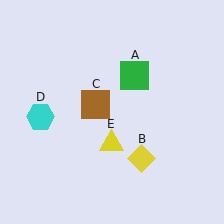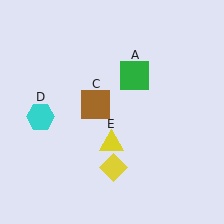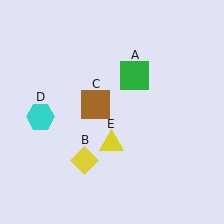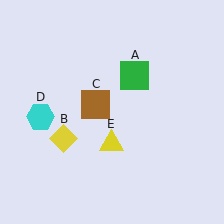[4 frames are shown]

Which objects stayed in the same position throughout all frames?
Green square (object A) and brown square (object C) and cyan hexagon (object D) and yellow triangle (object E) remained stationary.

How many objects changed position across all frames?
1 object changed position: yellow diamond (object B).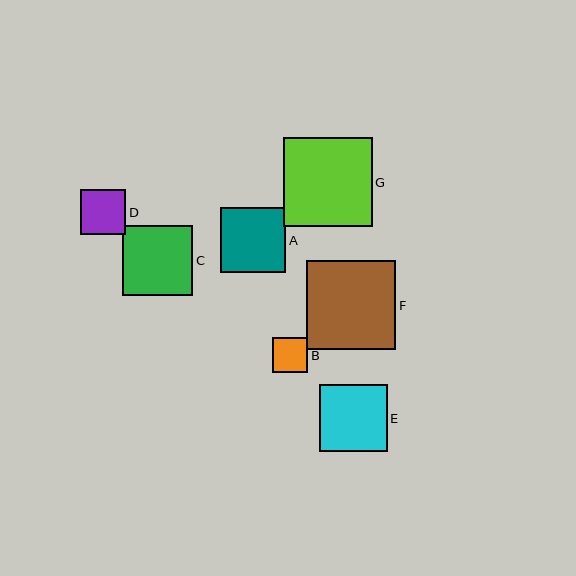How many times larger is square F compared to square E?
Square F is approximately 1.3 times the size of square E.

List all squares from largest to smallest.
From largest to smallest: F, G, C, E, A, D, B.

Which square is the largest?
Square F is the largest with a size of approximately 89 pixels.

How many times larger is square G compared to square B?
Square G is approximately 2.5 times the size of square B.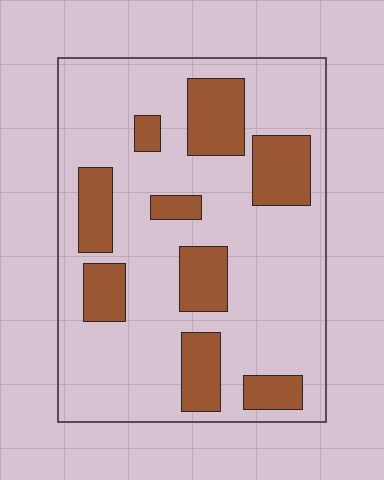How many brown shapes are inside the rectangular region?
9.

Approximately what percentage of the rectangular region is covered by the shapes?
Approximately 25%.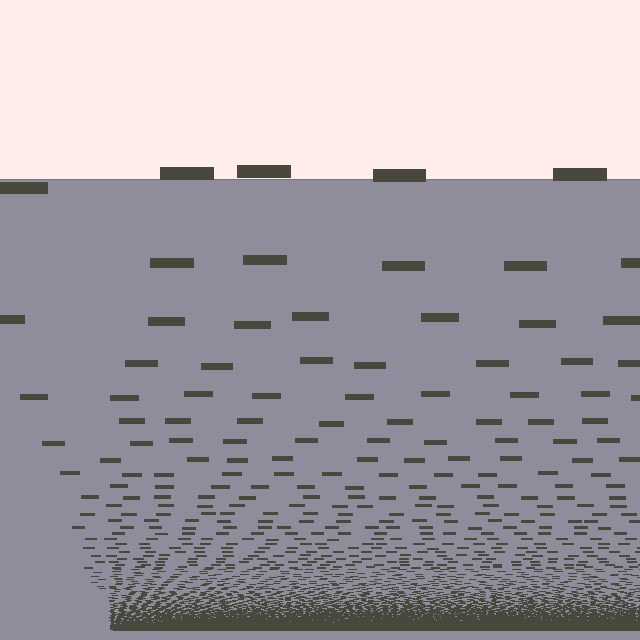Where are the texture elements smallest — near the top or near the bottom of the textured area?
Near the bottom.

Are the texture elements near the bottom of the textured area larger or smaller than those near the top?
Smaller. The gradient is inverted — elements near the bottom are smaller and denser.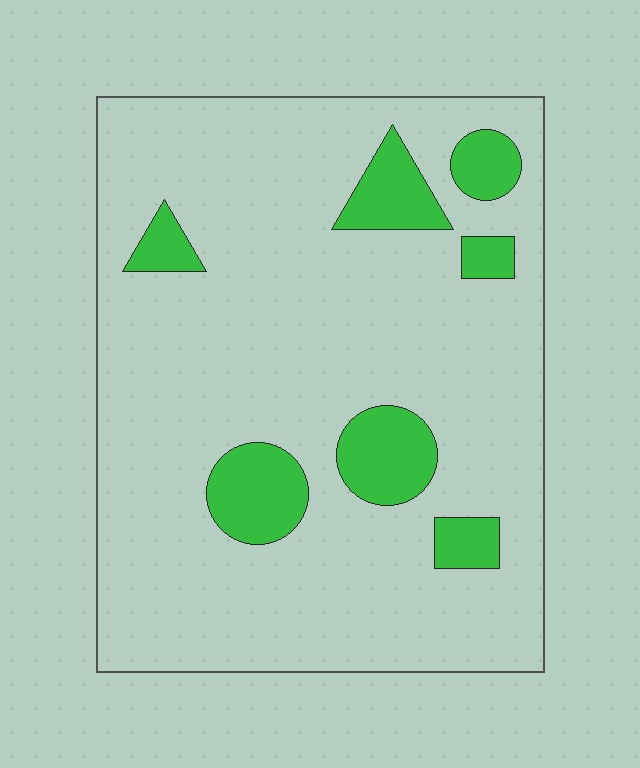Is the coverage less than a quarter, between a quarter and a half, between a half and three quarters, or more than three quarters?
Less than a quarter.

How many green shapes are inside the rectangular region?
7.